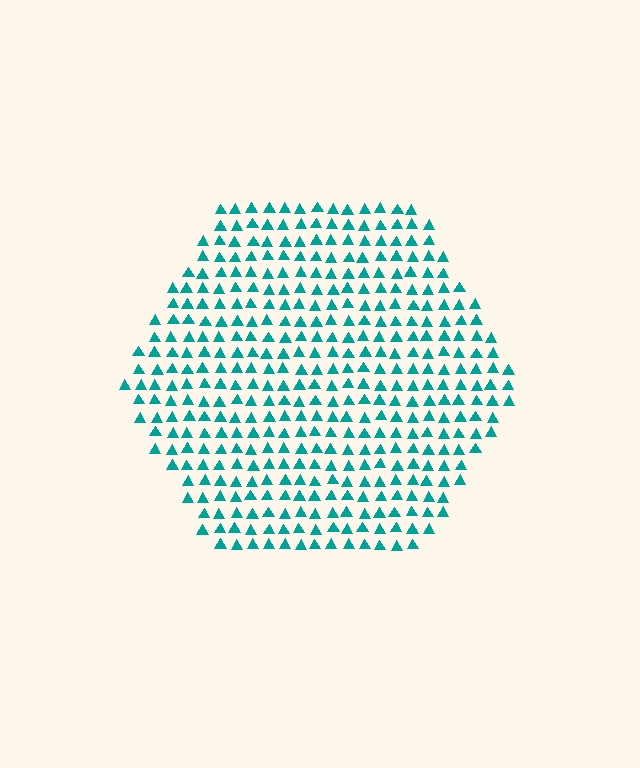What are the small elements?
The small elements are triangles.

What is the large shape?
The large shape is a hexagon.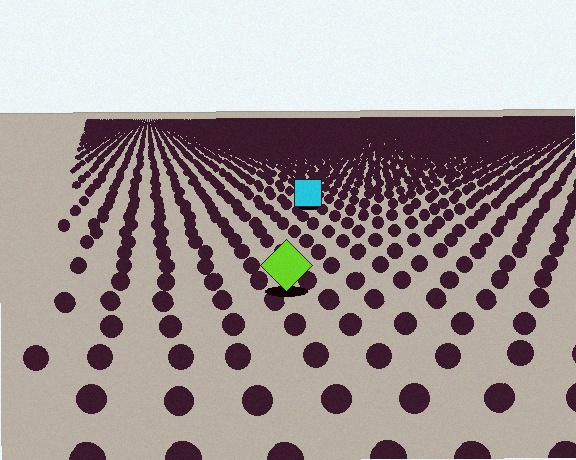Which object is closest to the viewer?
The lime diamond is closest. The texture marks near it are larger and more spread out.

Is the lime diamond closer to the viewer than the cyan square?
Yes. The lime diamond is closer — you can tell from the texture gradient: the ground texture is coarser near it.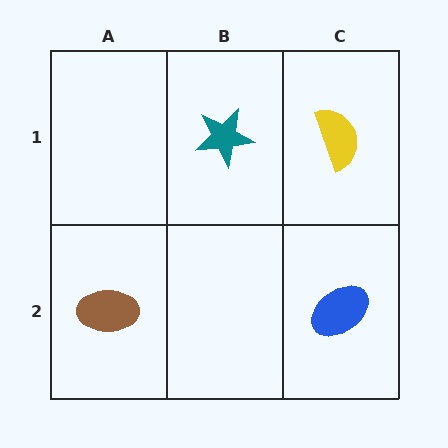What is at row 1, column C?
A yellow semicircle.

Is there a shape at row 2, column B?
No, that cell is empty.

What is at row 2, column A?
A brown ellipse.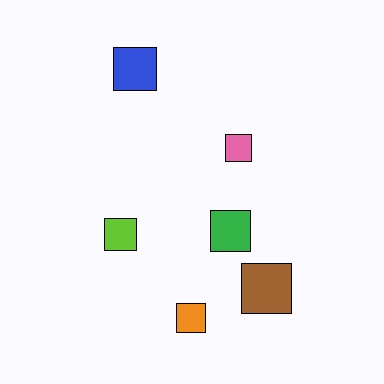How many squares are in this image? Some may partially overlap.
There are 6 squares.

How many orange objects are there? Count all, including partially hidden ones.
There is 1 orange object.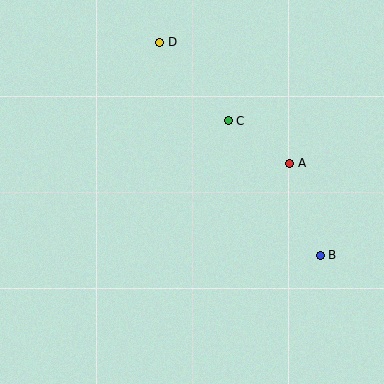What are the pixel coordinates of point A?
Point A is at (290, 163).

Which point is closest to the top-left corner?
Point D is closest to the top-left corner.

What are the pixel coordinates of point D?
Point D is at (160, 42).